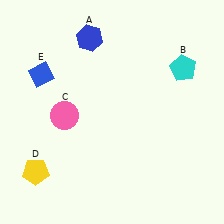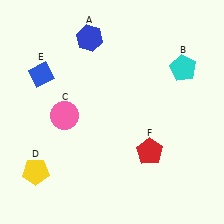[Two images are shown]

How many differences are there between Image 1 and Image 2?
There is 1 difference between the two images.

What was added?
A red pentagon (F) was added in Image 2.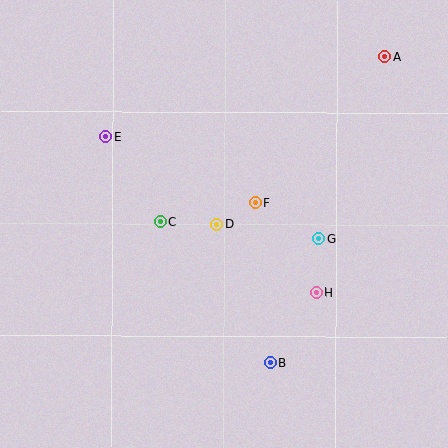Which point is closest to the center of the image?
Point D at (217, 224) is closest to the center.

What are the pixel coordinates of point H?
Point H is at (316, 293).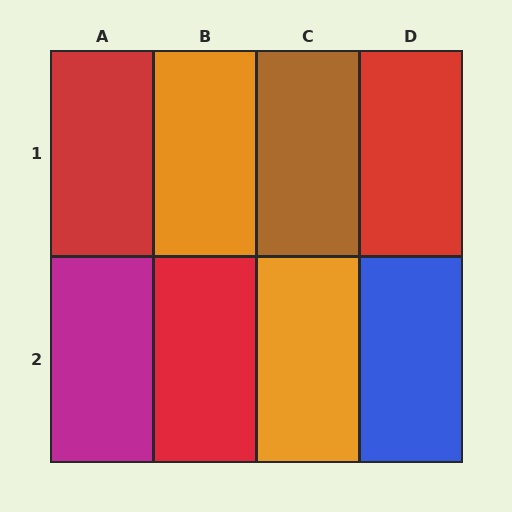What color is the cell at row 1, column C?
Brown.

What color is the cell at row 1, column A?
Red.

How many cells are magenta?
1 cell is magenta.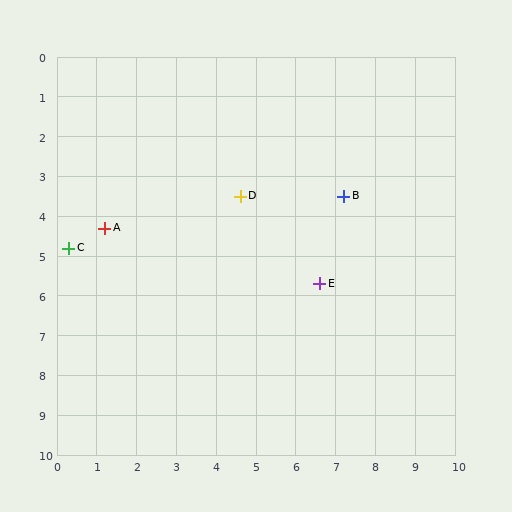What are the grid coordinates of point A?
Point A is at approximately (1.2, 4.3).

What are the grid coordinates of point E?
Point E is at approximately (6.6, 5.7).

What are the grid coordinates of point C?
Point C is at approximately (0.3, 4.8).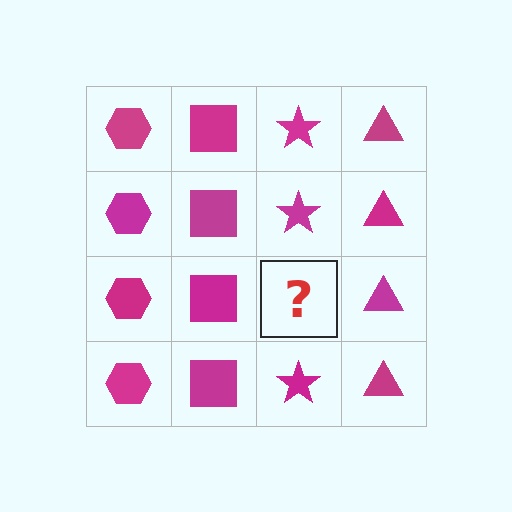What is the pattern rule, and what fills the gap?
The rule is that each column has a consistent shape. The gap should be filled with a magenta star.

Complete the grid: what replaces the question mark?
The question mark should be replaced with a magenta star.